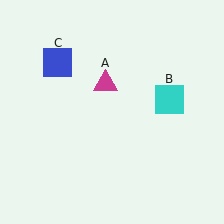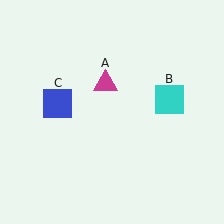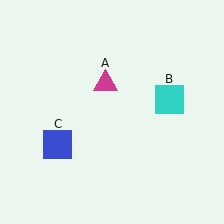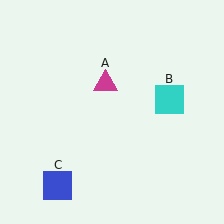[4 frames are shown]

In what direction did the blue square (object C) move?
The blue square (object C) moved down.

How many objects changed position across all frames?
1 object changed position: blue square (object C).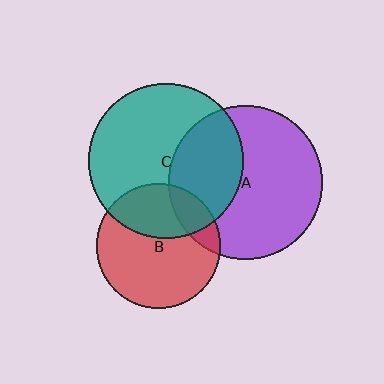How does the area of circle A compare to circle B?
Approximately 1.5 times.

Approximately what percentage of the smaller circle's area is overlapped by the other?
Approximately 35%.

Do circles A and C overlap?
Yes.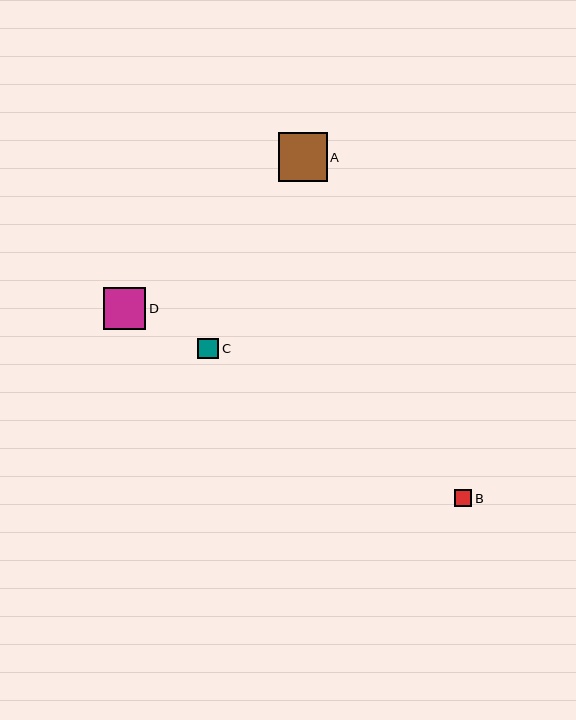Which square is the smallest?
Square B is the smallest with a size of approximately 17 pixels.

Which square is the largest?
Square A is the largest with a size of approximately 49 pixels.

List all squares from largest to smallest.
From largest to smallest: A, D, C, B.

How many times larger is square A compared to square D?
Square A is approximately 1.2 times the size of square D.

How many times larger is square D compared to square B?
Square D is approximately 2.5 times the size of square B.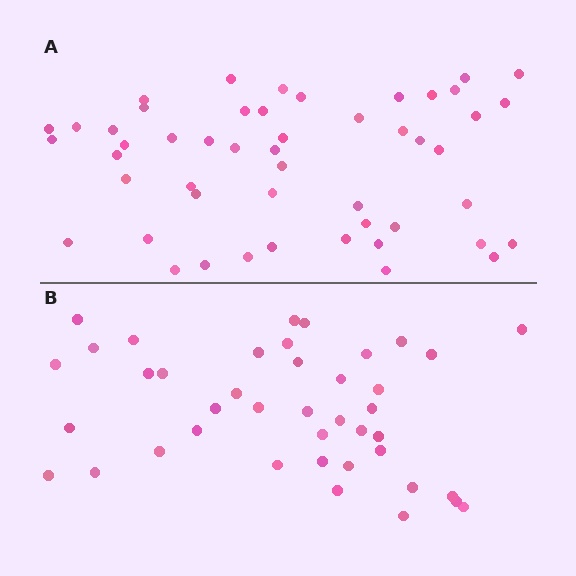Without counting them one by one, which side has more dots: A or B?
Region A (the top region) has more dots.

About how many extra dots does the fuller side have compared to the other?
Region A has roughly 8 or so more dots than region B.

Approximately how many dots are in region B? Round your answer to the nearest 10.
About 40 dots. (The exact count is 41, which rounds to 40.)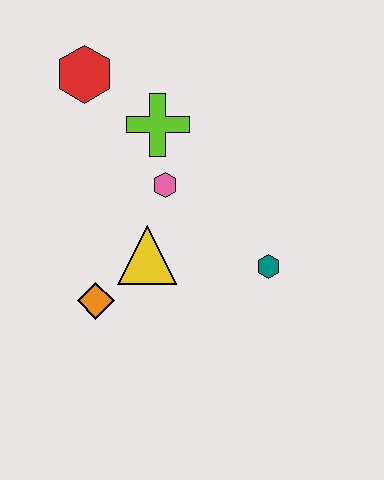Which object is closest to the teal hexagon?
The yellow triangle is closest to the teal hexagon.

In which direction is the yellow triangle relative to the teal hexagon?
The yellow triangle is to the left of the teal hexagon.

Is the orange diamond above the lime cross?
No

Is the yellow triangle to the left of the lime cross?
Yes